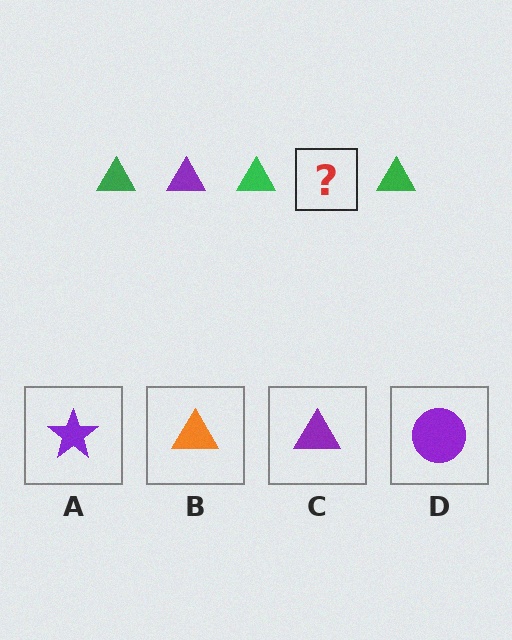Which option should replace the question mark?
Option C.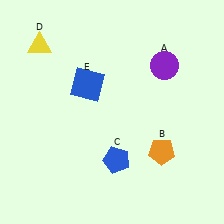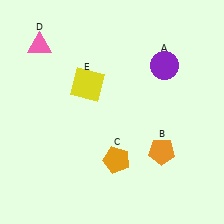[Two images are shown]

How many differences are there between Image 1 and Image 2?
There are 3 differences between the two images.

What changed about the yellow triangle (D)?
In Image 1, D is yellow. In Image 2, it changed to pink.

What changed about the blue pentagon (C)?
In Image 1, C is blue. In Image 2, it changed to orange.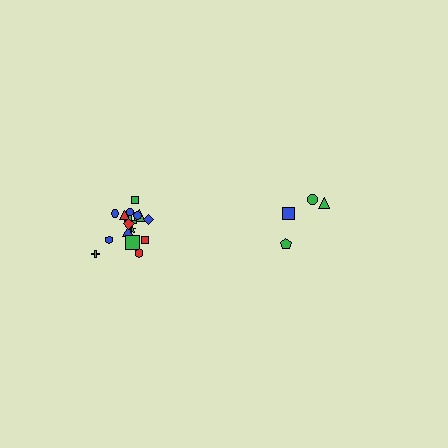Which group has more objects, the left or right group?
The left group.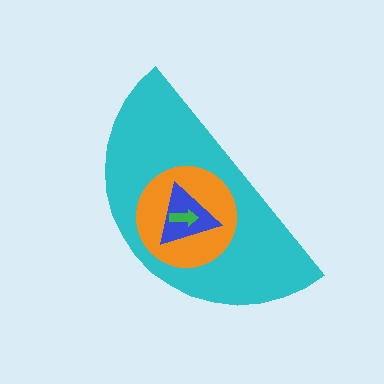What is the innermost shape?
The green arrow.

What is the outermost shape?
The cyan semicircle.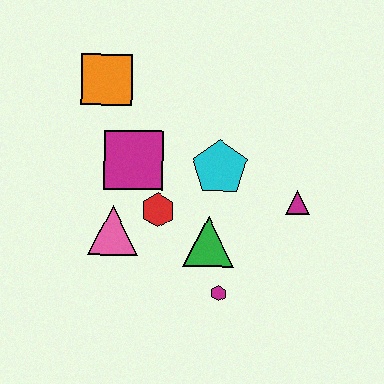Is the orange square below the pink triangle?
No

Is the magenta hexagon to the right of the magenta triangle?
No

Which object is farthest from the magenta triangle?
The orange square is farthest from the magenta triangle.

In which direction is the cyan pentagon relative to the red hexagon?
The cyan pentagon is to the right of the red hexagon.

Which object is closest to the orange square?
The magenta square is closest to the orange square.